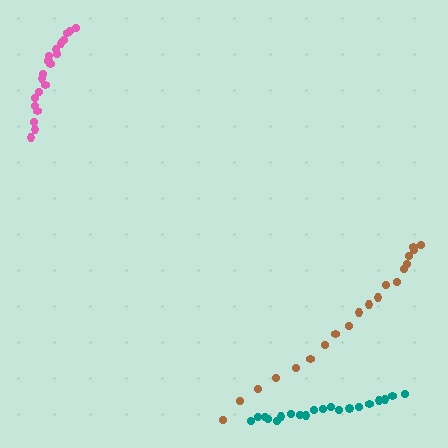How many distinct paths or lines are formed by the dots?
There are 3 distinct paths.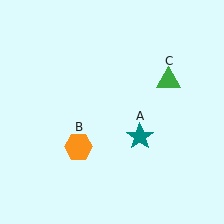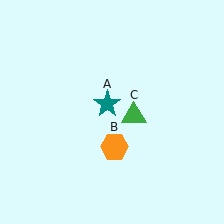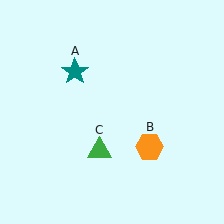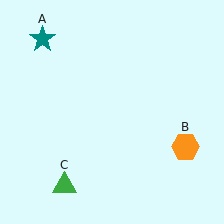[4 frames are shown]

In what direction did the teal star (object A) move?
The teal star (object A) moved up and to the left.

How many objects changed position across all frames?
3 objects changed position: teal star (object A), orange hexagon (object B), green triangle (object C).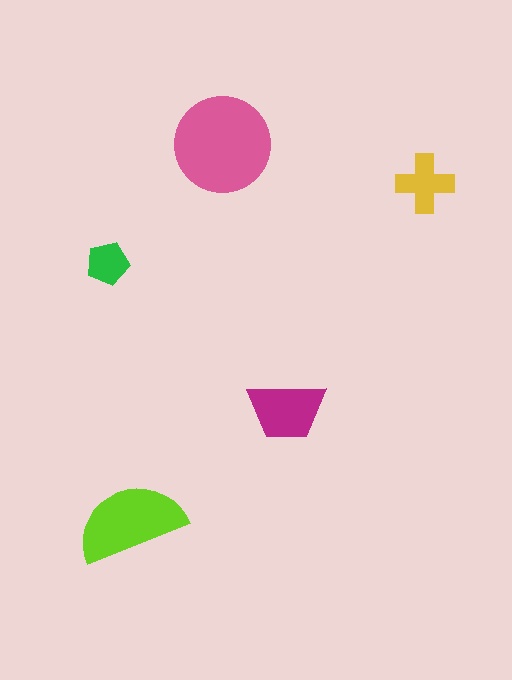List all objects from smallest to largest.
The green pentagon, the yellow cross, the magenta trapezoid, the lime semicircle, the pink circle.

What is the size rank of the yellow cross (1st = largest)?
4th.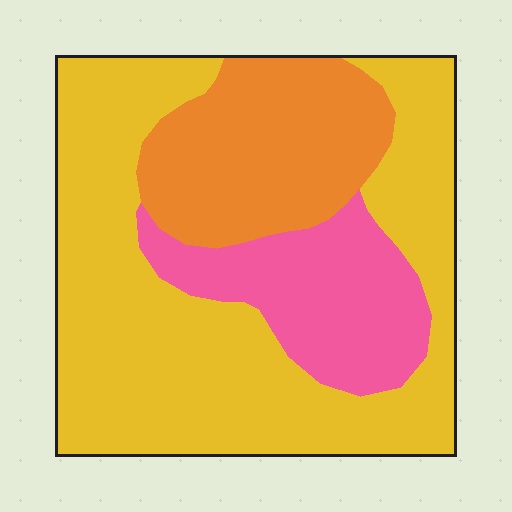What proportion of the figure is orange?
Orange covers about 25% of the figure.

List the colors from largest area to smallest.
From largest to smallest: yellow, orange, pink.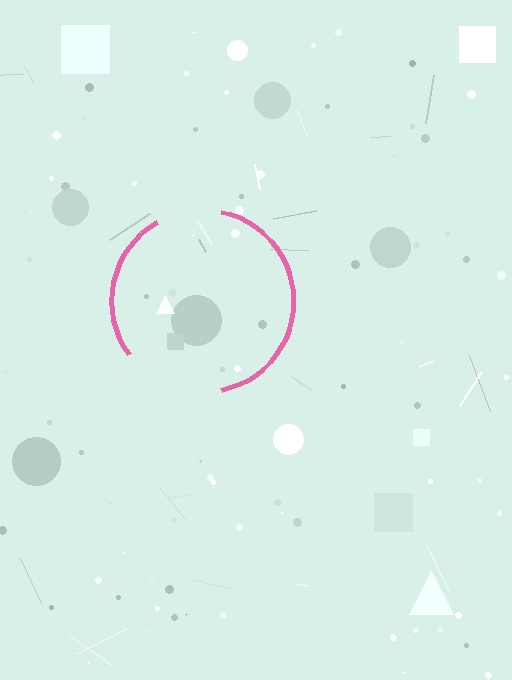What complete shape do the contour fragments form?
The contour fragments form a circle.